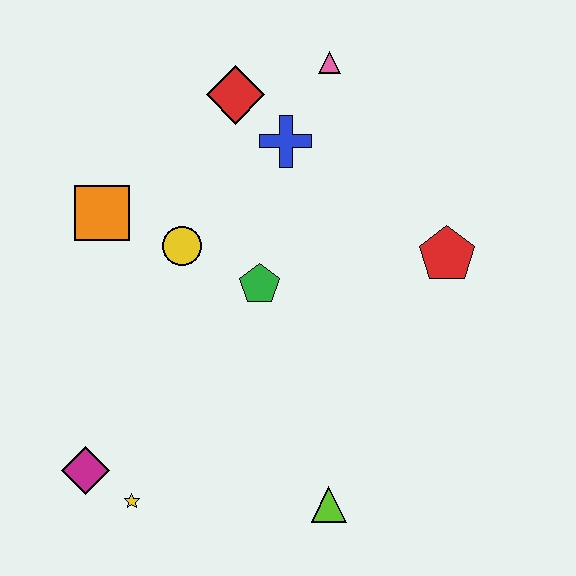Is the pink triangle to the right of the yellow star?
Yes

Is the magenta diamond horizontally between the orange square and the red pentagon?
No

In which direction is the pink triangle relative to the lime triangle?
The pink triangle is above the lime triangle.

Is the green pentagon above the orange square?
No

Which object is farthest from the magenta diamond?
The pink triangle is farthest from the magenta diamond.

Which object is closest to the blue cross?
The red diamond is closest to the blue cross.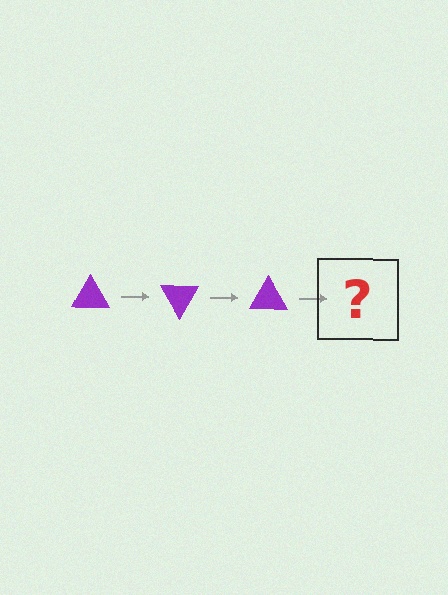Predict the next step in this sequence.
The next step is a purple triangle rotated 180 degrees.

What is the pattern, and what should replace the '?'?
The pattern is that the triangle rotates 60 degrees each step. The '?' should be a purple triangle rotated 180 degrees.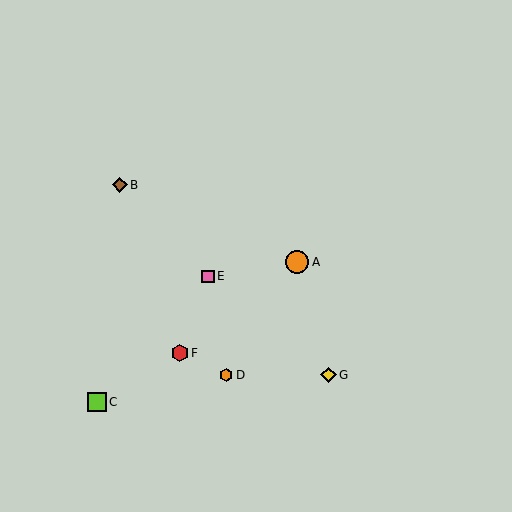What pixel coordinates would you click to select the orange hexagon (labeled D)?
Click at (226, 375) to select the orange hexagon D.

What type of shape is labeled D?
Shape D is an orange hexagon.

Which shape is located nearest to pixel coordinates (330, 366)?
The yellow diamond (labeled G) at (329, 375) is nearest to that location.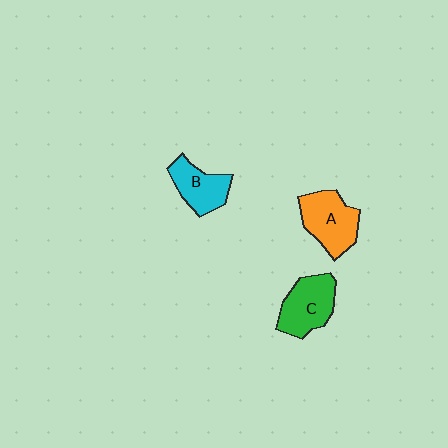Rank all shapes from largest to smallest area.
From largest to smallest: A (orange), C (green), B (cyan).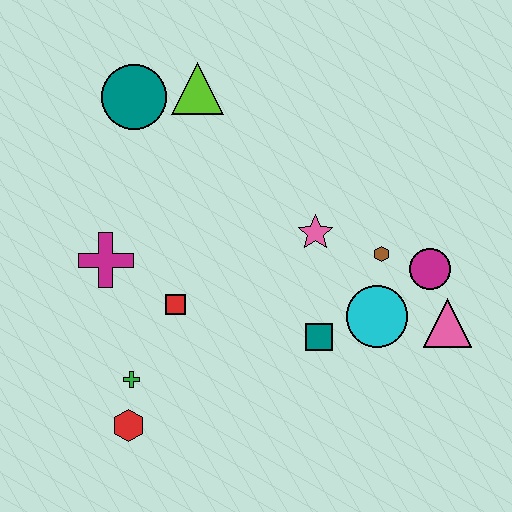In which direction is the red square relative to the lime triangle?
The red square is below the lime triangle.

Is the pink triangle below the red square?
Yes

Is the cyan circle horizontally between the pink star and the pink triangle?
Yes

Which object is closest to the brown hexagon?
The magenta circle is closest to the brown hexagon.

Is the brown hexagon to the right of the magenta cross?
Yes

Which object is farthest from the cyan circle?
The teal circle is farthest from the cyan circle.